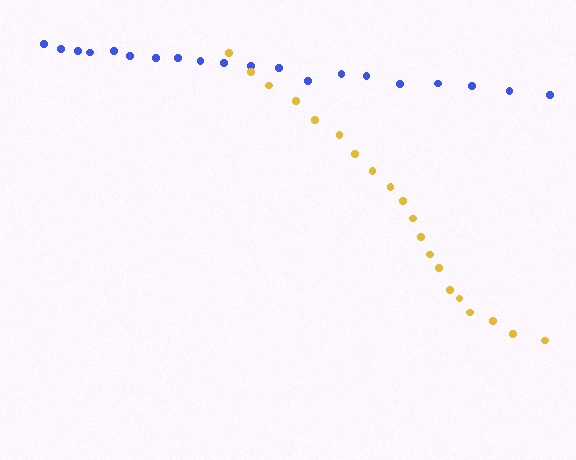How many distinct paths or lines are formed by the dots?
There are 2 distinct paths.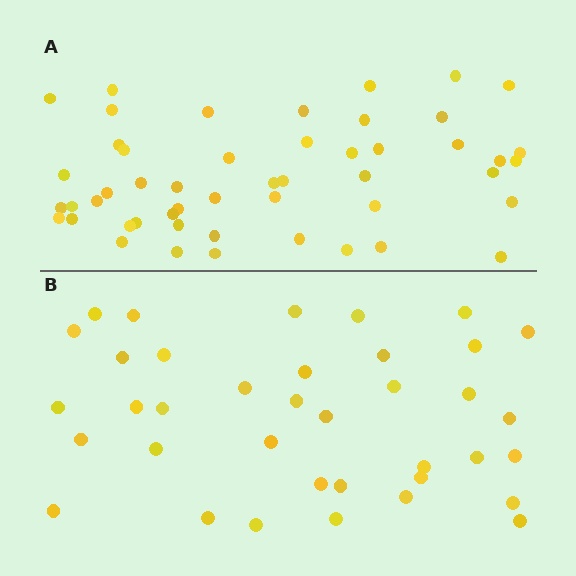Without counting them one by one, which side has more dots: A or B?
Region A (the top region) has more dots.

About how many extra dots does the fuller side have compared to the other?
Region A has approximately 15 more dots than region B.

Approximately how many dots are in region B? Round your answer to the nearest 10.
About 40 dots. (The exact count is 37, which rounds to 40.)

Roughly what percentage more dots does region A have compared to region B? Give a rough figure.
About 35% more.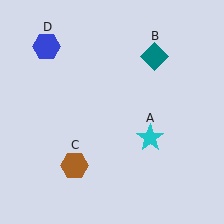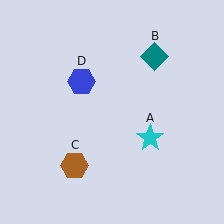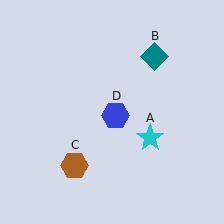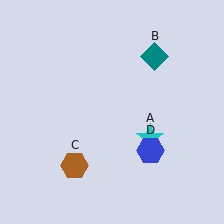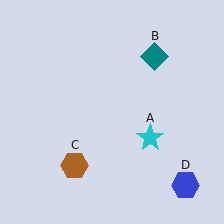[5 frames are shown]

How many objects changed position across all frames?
1 object changed position: blue hexagon (object D).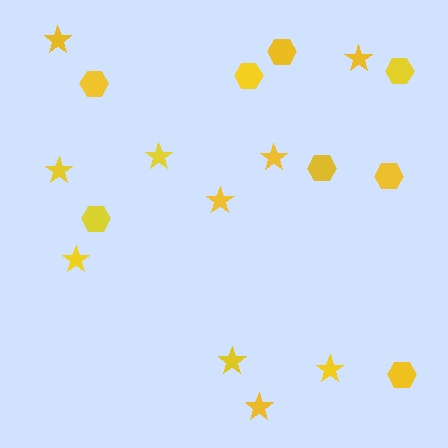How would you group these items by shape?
There are 2 groups: one group of hexagons (8) and one group of stars (10).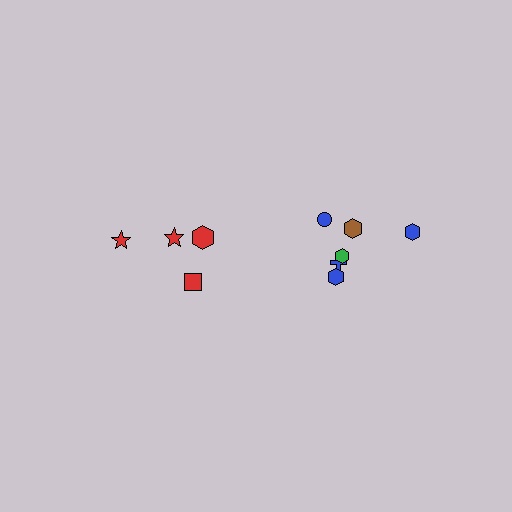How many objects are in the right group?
There are 6 objects.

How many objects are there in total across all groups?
There are 10 objects.